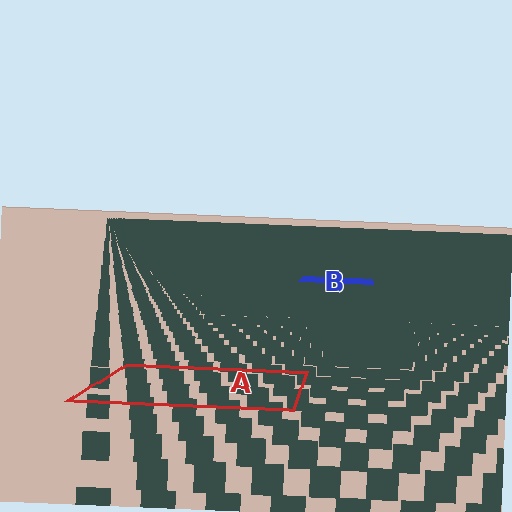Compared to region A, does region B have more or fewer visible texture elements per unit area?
Region B has more texture elements per unit area — they are packed more densely because it is farther away.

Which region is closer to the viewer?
Region A is closer. The texture elements there are larger and more spread out.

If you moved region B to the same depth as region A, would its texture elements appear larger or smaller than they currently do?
They would appear larger. At a closer depth, the same texture elements are projected at a bigger on-screen size.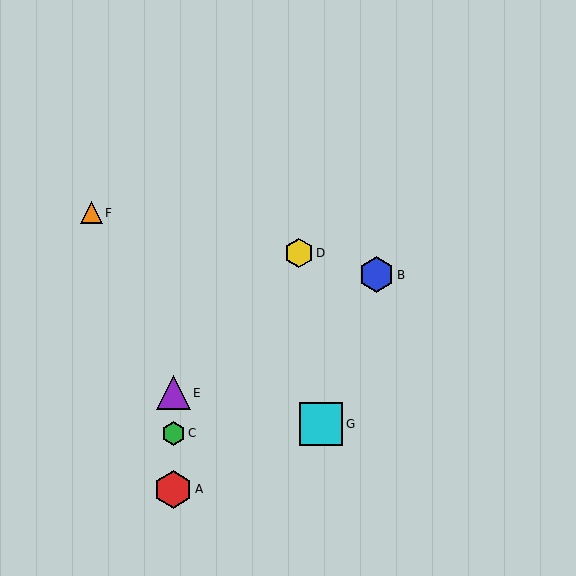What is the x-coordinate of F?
Object F is at x≈91.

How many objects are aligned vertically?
3 objects (A, C, E) are aligned vertically.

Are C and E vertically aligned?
Yes, both are at x≈173.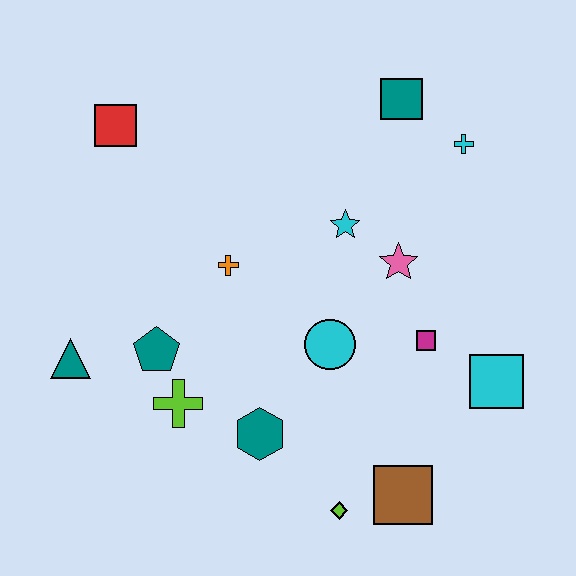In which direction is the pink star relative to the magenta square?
The pink star is above the magenta square.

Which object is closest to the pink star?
The cyan star is closest to the pink star.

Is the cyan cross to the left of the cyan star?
No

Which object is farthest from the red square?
The brown square is farthest from the red square.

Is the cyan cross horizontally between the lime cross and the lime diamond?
No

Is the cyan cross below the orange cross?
No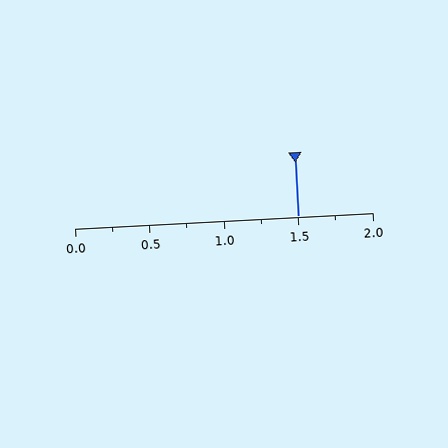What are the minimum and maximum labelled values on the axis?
The axis runs from 0.0 to 2.0.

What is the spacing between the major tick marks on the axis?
The major ticks are spaced 0.5 apart.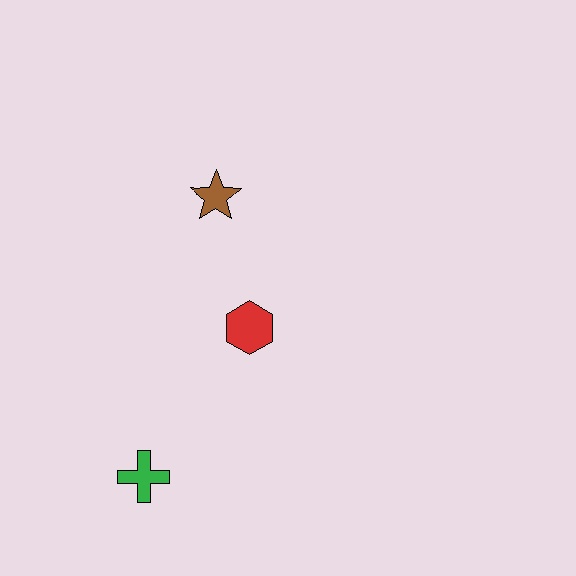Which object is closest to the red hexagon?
The brown star is closest to the red hexagon.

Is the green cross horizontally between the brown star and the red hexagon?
No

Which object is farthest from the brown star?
The green cross is farthest from the brown star.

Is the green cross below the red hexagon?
Yes